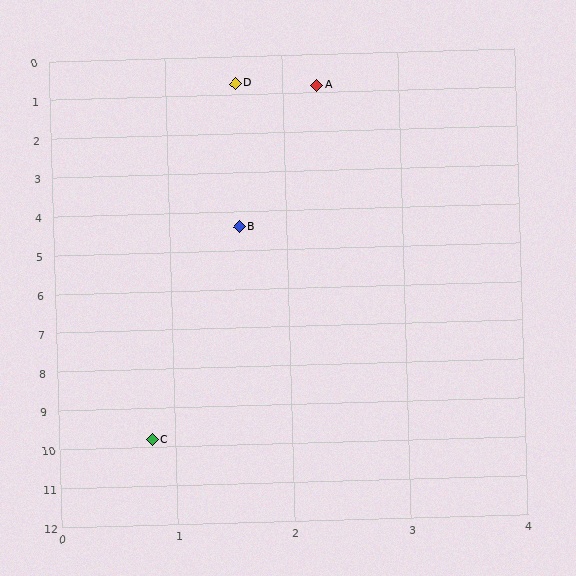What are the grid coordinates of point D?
Point D is at approximately (1.6, 0.7).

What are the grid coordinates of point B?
Point B is at approximately (1.6, 4.4).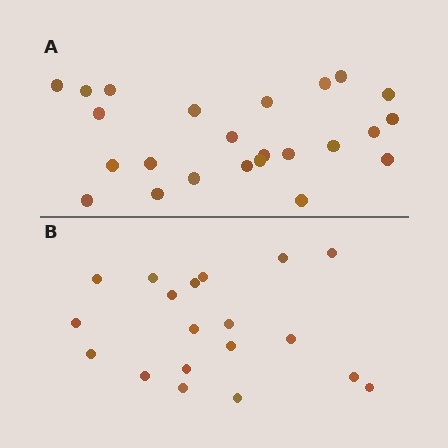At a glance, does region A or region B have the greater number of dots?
Region A (the top region) has more dots.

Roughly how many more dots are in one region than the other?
Region A has about 5 more dots than region B.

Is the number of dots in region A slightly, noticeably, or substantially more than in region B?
Region A has noticeably more, but not dramatically so. The ratio is roughly 1.3 to 1.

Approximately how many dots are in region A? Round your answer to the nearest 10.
About 20 dots. (The exact count is 24, which rounds to 20.)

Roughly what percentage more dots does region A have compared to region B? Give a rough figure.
About 25% more.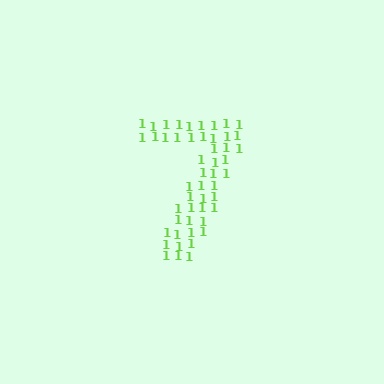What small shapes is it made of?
It is made of small digit 1's.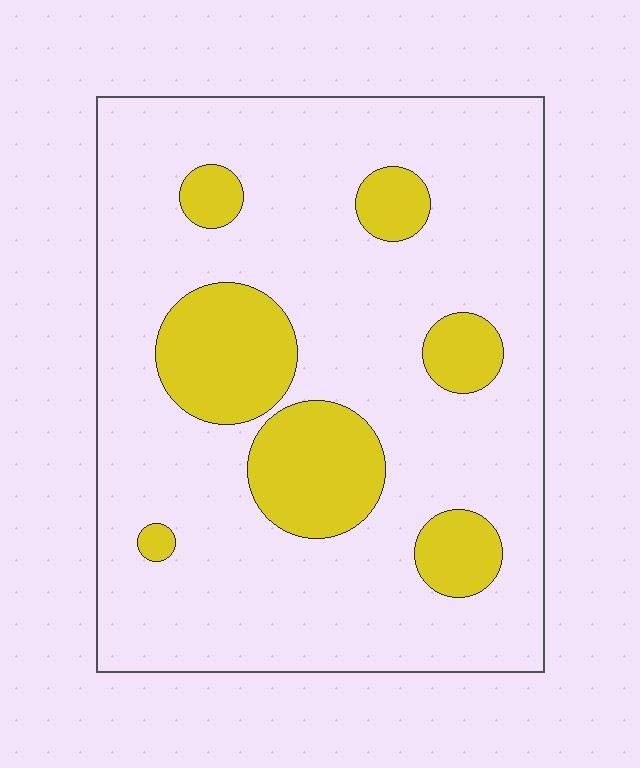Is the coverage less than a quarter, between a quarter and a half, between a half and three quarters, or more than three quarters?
Less than a quarter.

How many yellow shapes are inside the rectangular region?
7.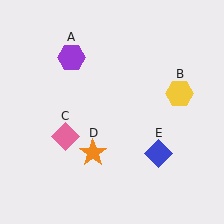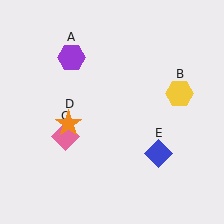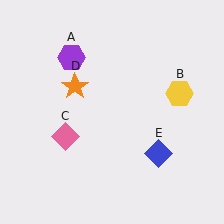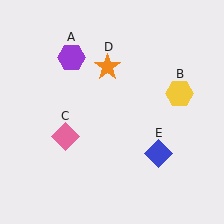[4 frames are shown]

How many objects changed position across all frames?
1 object changed position: orange star (object D).